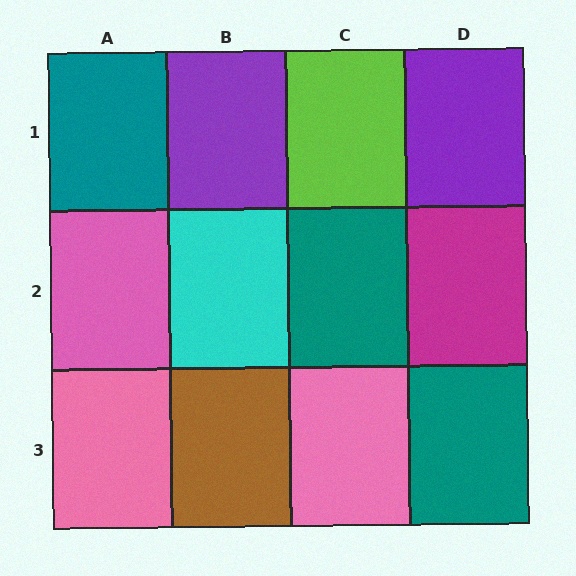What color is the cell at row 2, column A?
Pink.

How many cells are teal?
3 cells are teal.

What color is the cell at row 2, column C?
Teal.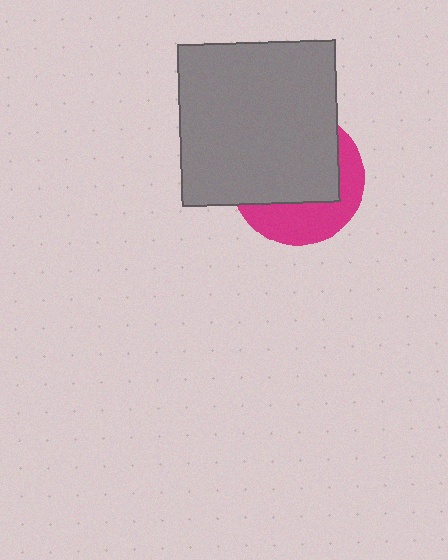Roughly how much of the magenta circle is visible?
A small part of it is visible (roughly 37%).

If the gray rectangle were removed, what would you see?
You would see the complete magenta circle.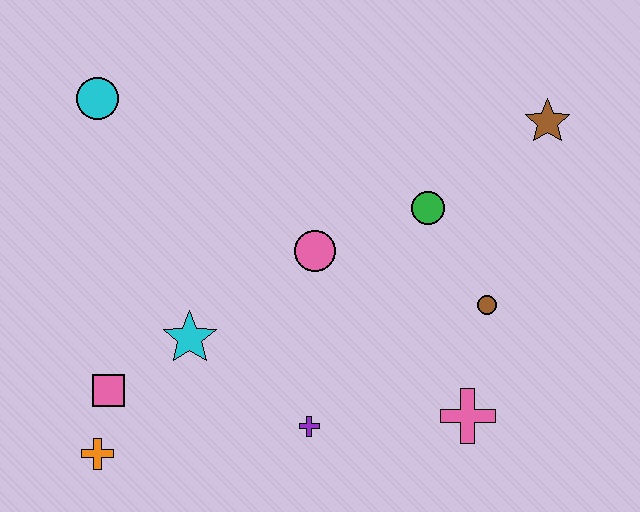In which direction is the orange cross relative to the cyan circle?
The orange cross is below the cyan circle.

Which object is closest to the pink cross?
The brown circle is closest to the pink cross.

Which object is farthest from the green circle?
The orange cross is farthest from the green circle.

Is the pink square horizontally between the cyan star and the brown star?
No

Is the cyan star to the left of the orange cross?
No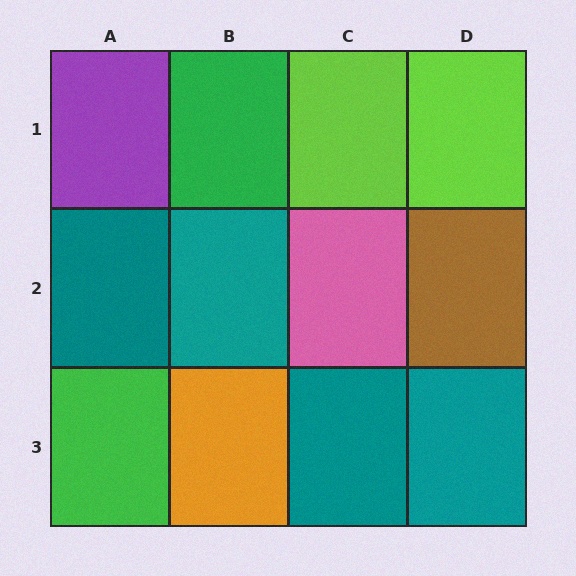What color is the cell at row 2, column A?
Teal.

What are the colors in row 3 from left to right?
Green, orange, teal, teal.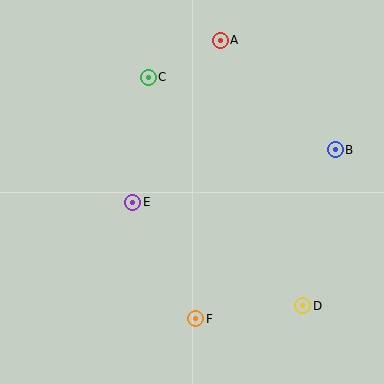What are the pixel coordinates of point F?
Point F is at (196, 319).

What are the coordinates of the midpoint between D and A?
The midpoint between D and A is at (262, 173).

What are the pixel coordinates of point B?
Point B is at (335, 150).